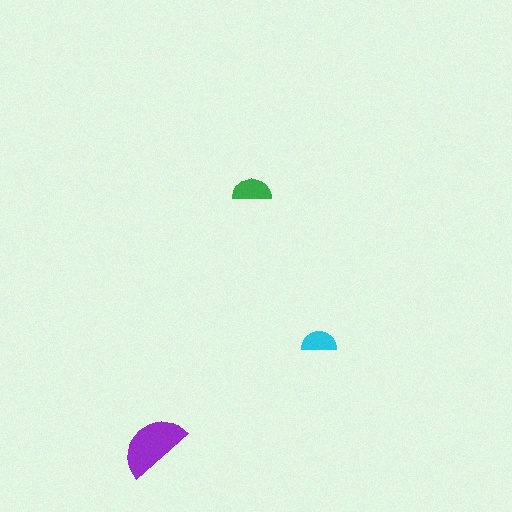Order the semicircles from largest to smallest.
the purple one, the green one, the cyan one.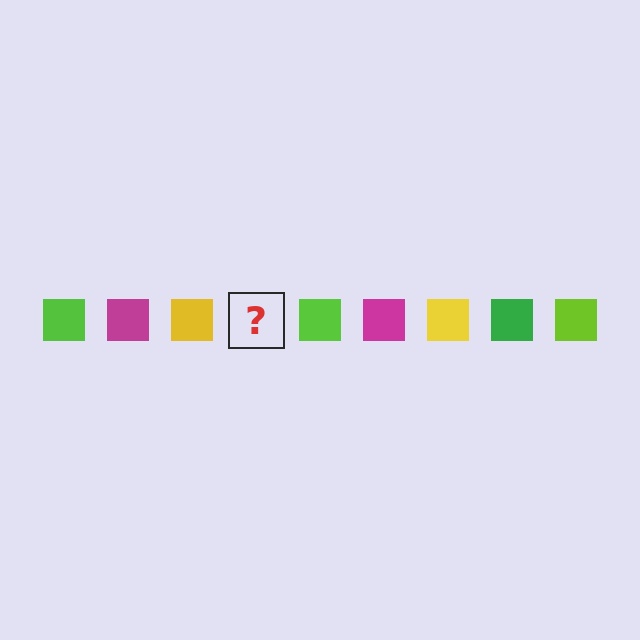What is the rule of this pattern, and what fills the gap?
The rule is that the pattern cycles through lime, magenta, yellow, green squares. The gap should be filled with a green square.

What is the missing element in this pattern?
The missing element is a green square.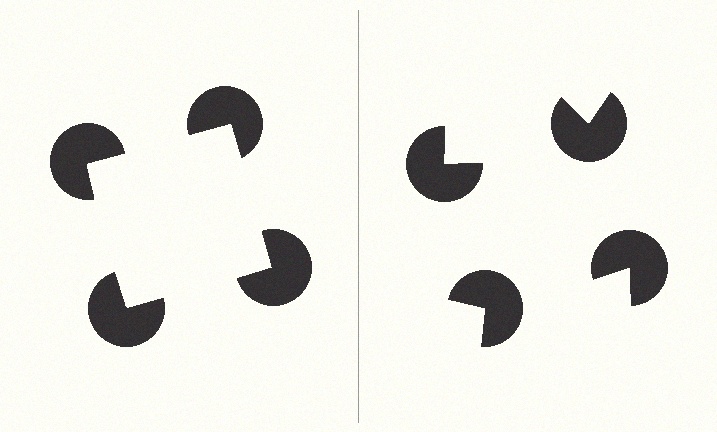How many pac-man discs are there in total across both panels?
8 — 4 on each side.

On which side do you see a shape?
An illusory square appears on the left side. On the right side the wedge cuts are rotated, so no coherent shape forms.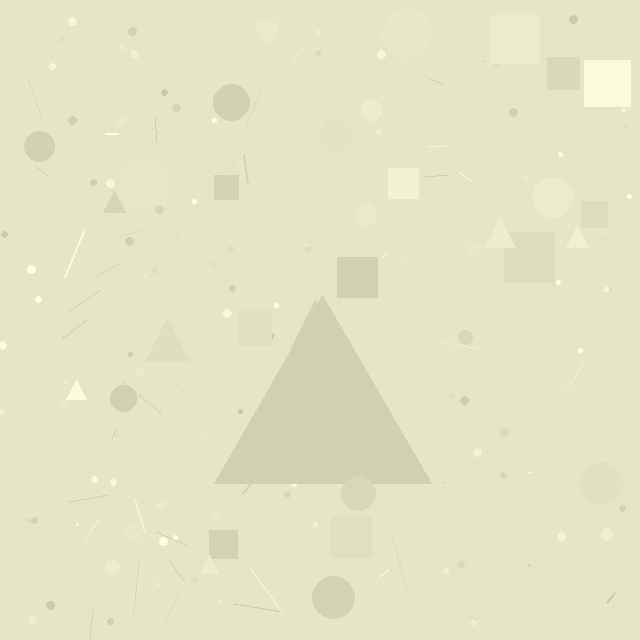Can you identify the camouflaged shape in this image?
The camouflaged shape is a triangle.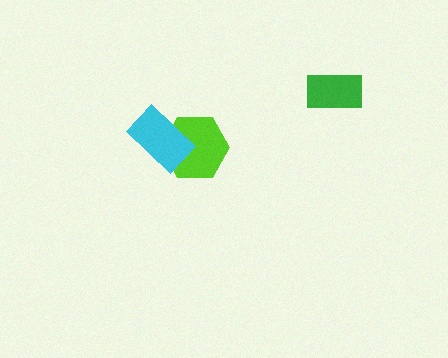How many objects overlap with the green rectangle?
0 objects overlap with the green rectangle.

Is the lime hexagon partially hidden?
Yes, it is partially covered by another shape.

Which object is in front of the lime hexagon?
The cyan rectangle is in front of the lime hexagon.